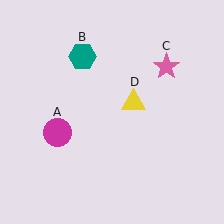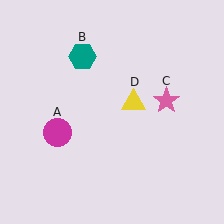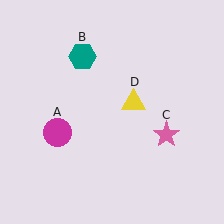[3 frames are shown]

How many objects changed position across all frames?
1 object changed position: pink star (object C).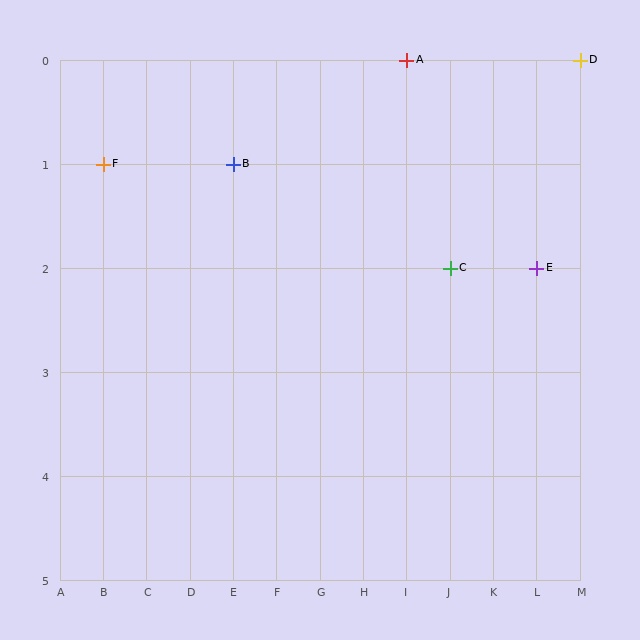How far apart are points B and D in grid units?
Points B and D are 8 columns and 1 row apart (about 8.1 grid units diagonally).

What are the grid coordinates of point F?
Point F is at grid coordinates (B, 1).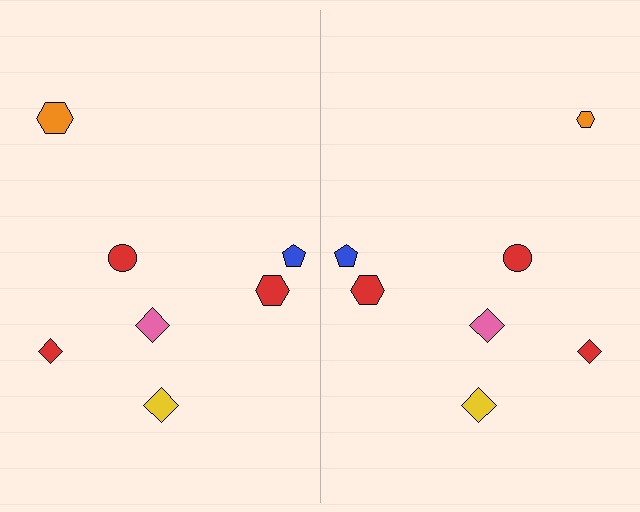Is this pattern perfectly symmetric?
No, the pattern is not perfectly symmetric. The orange hexagon on the right side has a different size than its mirror counterpart.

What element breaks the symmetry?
The orange hexagon on the right side has a different size than its mirror counterpart.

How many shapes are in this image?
There are 14 shapes in this image.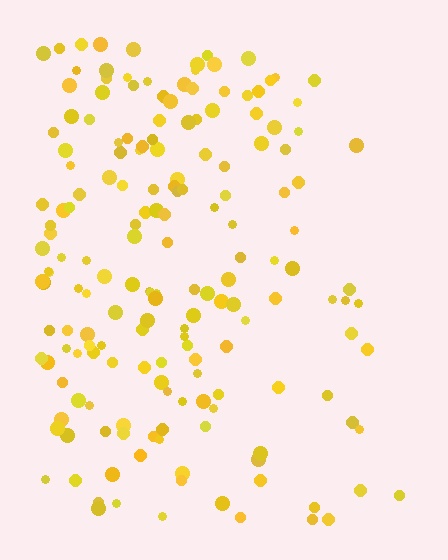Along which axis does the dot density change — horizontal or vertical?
Horizontal.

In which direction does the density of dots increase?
From right to left, with the left side densest.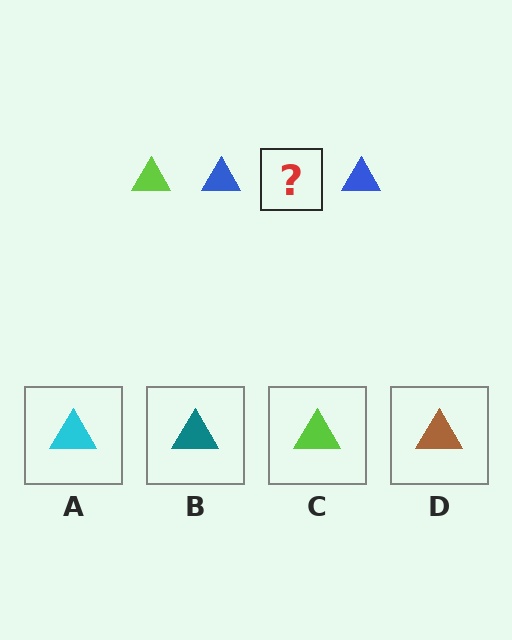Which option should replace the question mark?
Option C.